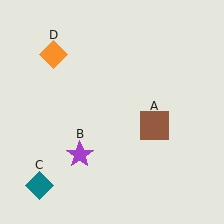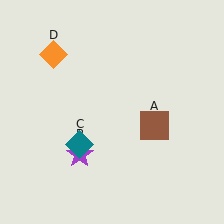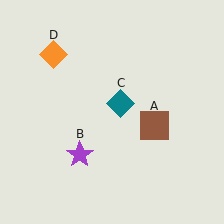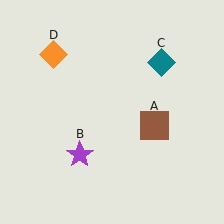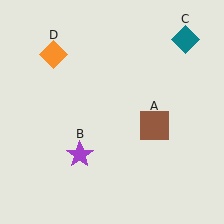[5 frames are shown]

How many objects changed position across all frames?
1 object changed position: teal diamond (object C).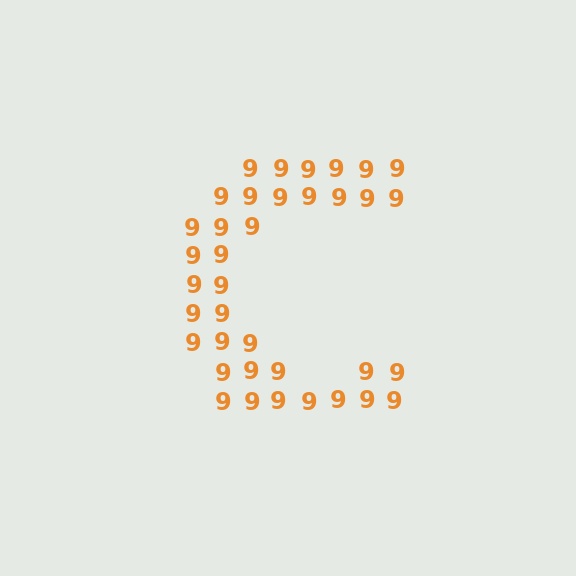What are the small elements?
The small elements are digit 9's.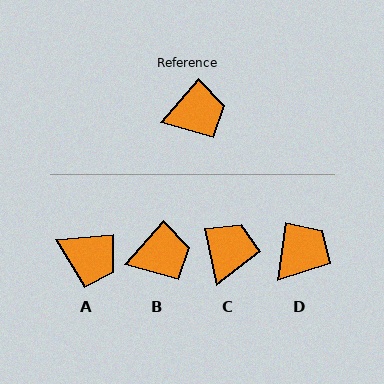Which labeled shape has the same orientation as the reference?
B.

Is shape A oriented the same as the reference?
No, it is off by about 44 degrees.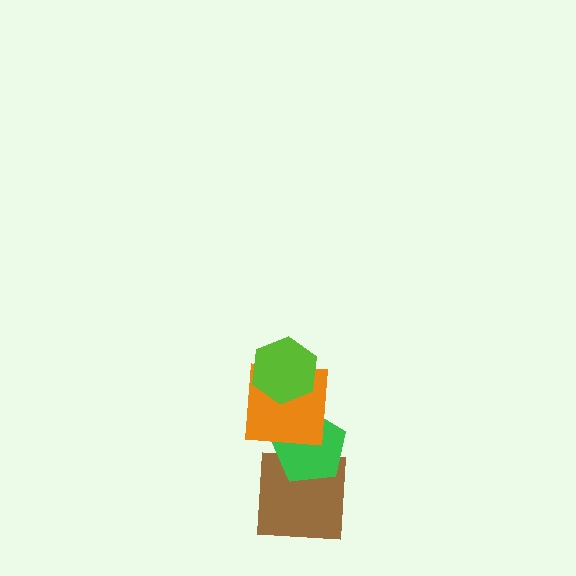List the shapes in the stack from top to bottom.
From top to bottom: the lime hexagon, the orange square, the green pentagon, the brown square.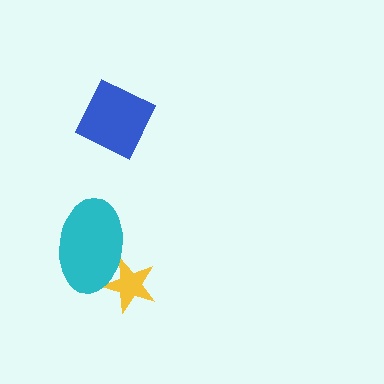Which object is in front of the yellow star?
The cyan ellipse is in front of the yellow star.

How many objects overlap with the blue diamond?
0 objects overlap with the blue diamond.